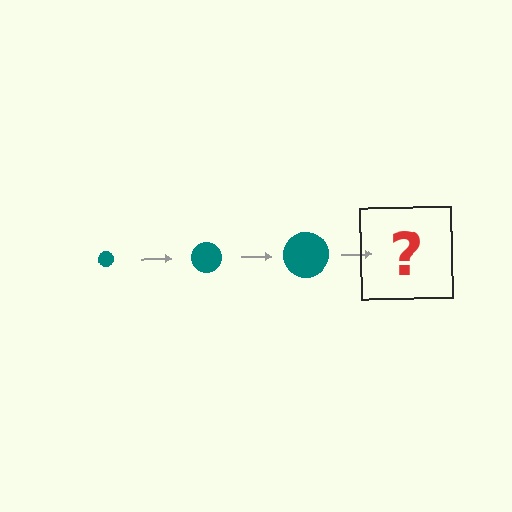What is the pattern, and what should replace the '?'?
The pattern is that the circle gets progressively larger each step. The '?' should be a teal circle, larger than the previous one.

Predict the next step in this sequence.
The next step is a teal circle, larger than the previous one.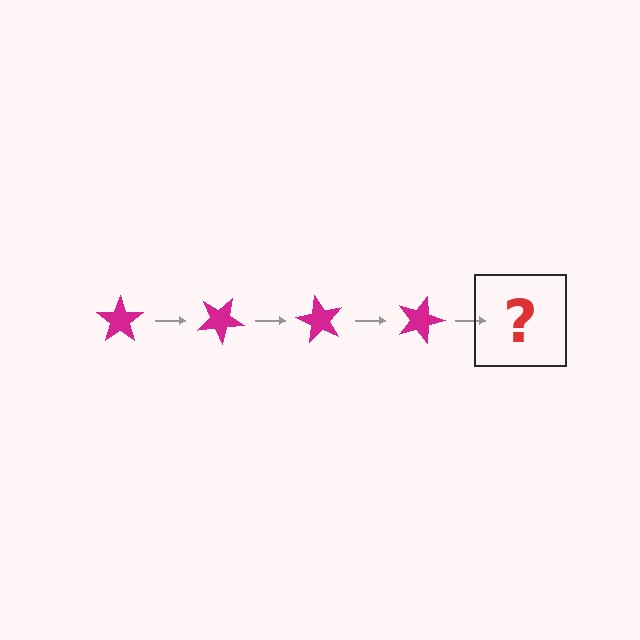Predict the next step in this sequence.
The next step is a magenta star rotated 120 degrees.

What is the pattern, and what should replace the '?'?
The pattern is that the star rotates 30 degrees each step. The '?' should be a magenta star rotated 120 degrees.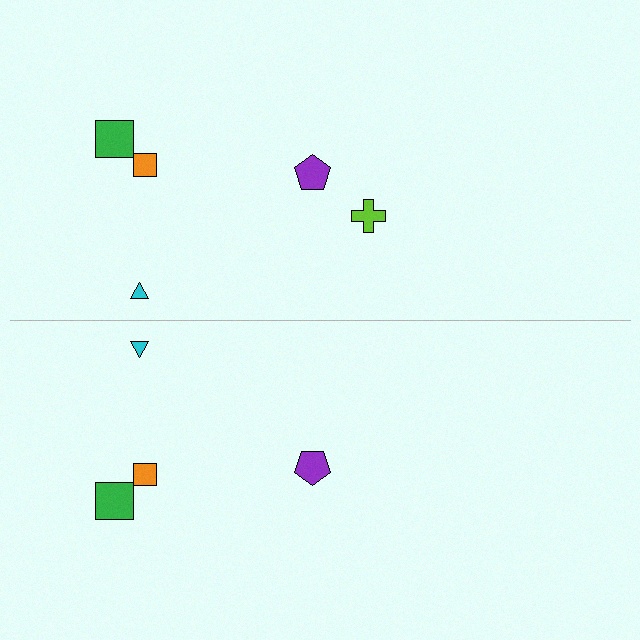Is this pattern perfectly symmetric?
No, the pattern is not perfectly symmetric. A lime cross is missing from the bottom side.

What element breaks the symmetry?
A lime cross is missing from the bottom side.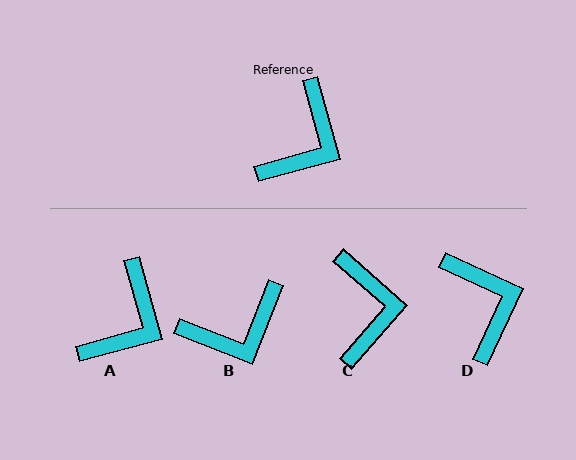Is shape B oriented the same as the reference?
No, it is off by about 37 degrees.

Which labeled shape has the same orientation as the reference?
A.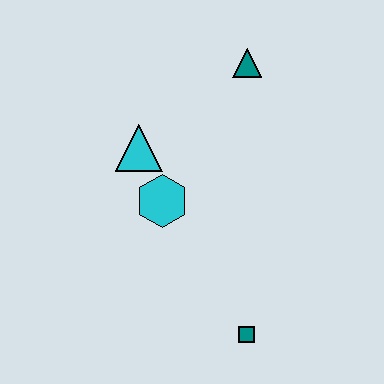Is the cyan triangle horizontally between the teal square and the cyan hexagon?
No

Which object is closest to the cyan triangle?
The cyan hexagon is closest to the cyan triangle.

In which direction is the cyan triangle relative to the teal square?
The cyan triangle is above the teal square.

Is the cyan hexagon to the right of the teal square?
No